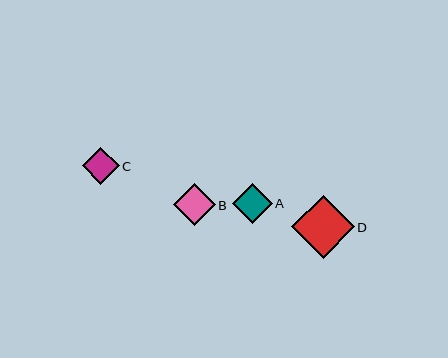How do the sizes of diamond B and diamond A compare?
Diamond B and diamond A are approximately the same size.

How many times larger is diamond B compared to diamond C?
Diamond B is approximately 1.1 times the size of diamond C.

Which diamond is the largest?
Diamond D is the largest with a size of approximately 63 pixels.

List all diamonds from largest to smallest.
From largest to smallest: D, B, A, C.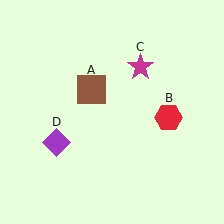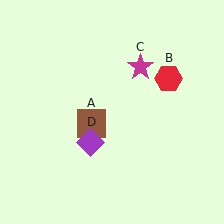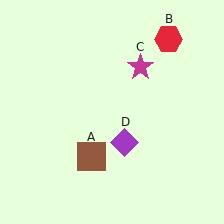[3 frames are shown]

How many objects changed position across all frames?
3 objects changed position: brown square (object A), red hexagon (object B), purple diamond (object D).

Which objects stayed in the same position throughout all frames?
Magenta star (object C) remained stationary.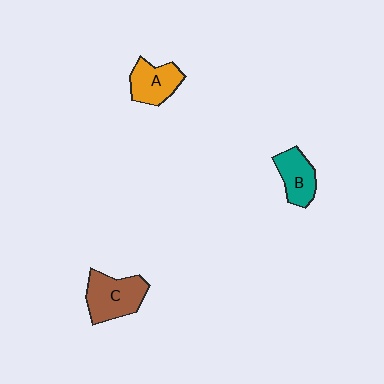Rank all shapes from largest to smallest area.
From largest to smallest: C (brown), A (orange), B (teal).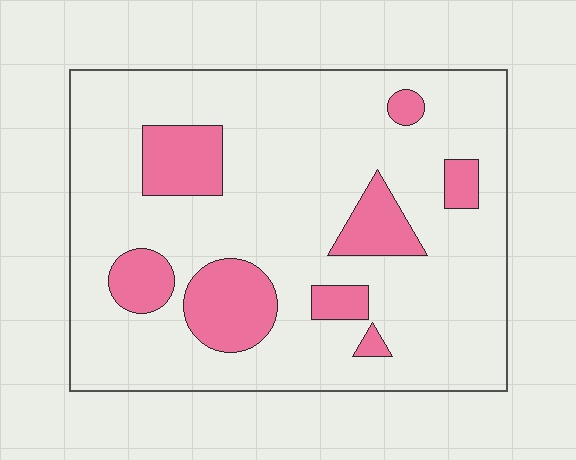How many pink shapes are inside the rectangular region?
8.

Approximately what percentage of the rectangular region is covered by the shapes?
Approximately 20%.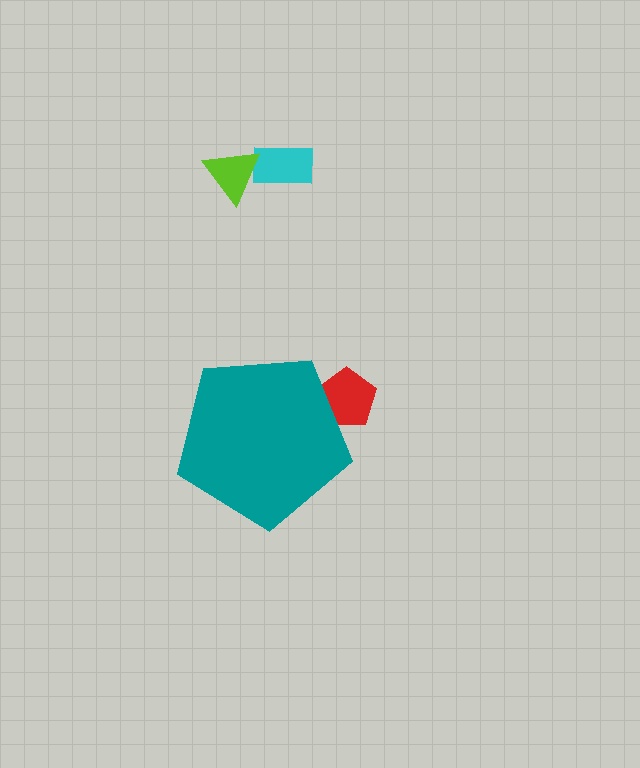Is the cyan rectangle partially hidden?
No, the cyan rectangle is fully visible.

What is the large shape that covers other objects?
A teal pentagon.